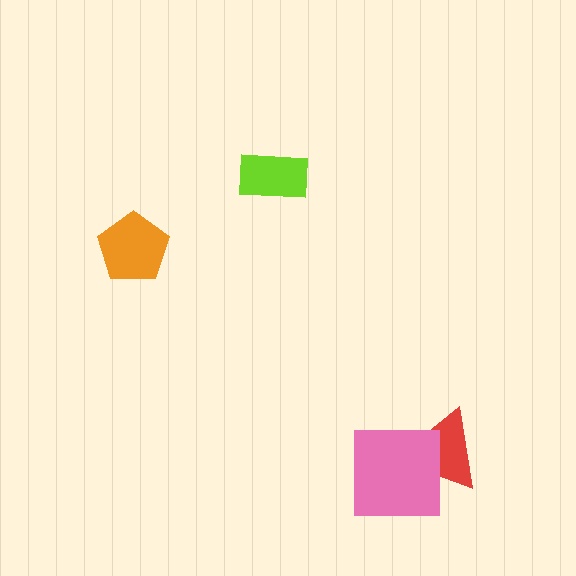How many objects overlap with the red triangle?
1 object overlaps with the red triangle.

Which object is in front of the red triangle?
The pink square is in front of the red triangle.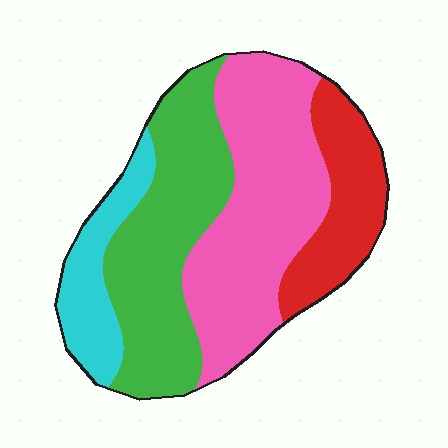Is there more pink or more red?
Pink.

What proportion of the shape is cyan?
Cyan takes up less than a quarter of the shape.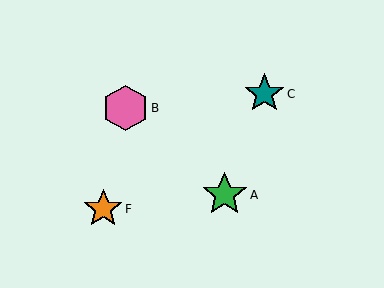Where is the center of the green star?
The center of the green star is at (225, 195).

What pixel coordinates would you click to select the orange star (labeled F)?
Click at (103, 209) to select the orange star F.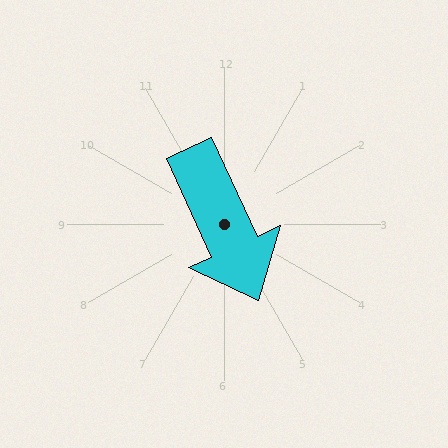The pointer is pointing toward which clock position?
Roughly 5 o'clock.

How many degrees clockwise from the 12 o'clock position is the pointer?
Approximately 155 degrees.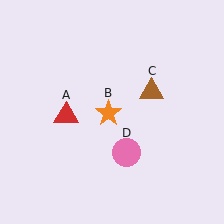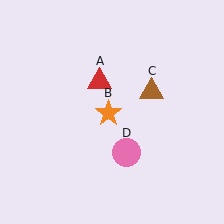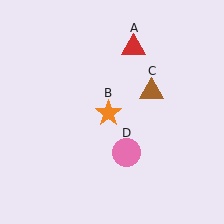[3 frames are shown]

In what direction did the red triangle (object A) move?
The red triangle (object A) moved up and to the right.